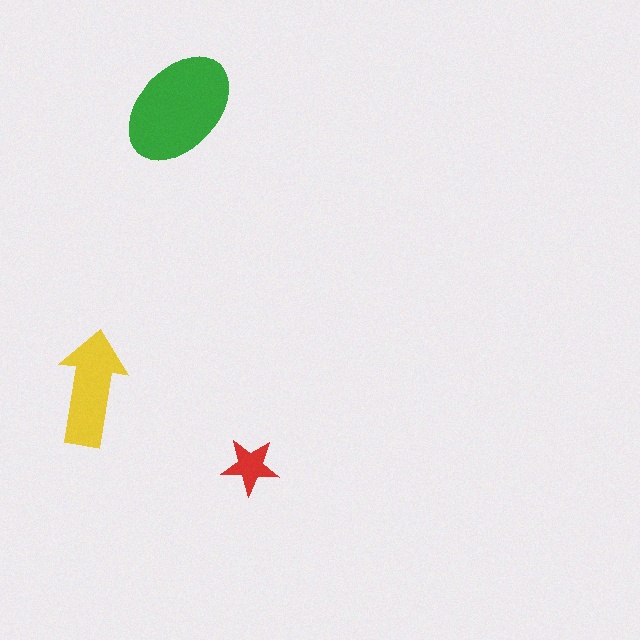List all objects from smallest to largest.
The red star, the yellow arrow, the green ellipse.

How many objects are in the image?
There are 3 objects in the image.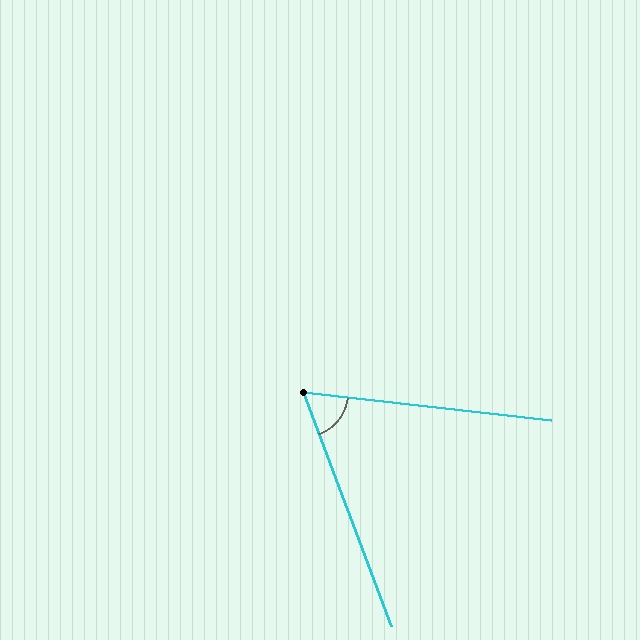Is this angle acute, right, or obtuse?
It is acute.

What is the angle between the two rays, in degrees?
Approximately 63 degrees.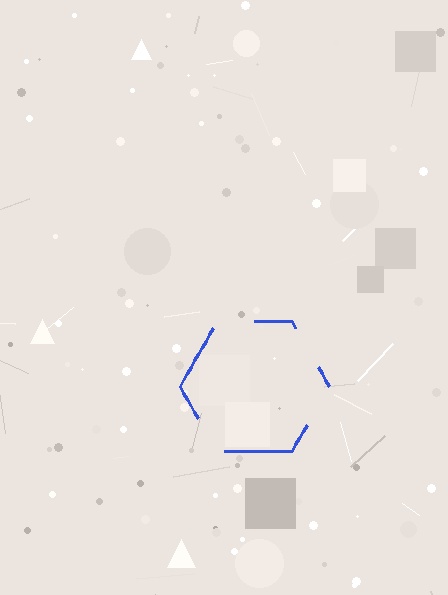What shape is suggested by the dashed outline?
The dashed outline suggests a hexagon.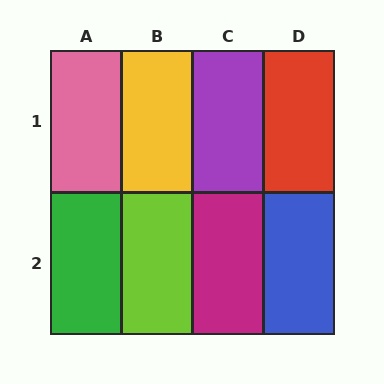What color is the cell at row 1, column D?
Red.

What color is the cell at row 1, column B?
Yellow.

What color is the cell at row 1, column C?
Purple.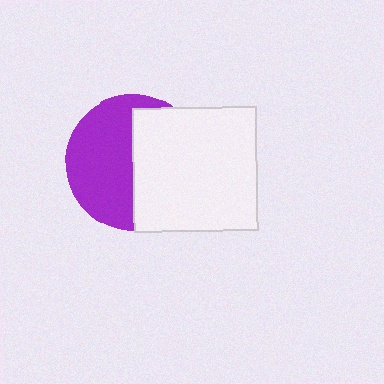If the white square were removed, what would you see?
You would see the complete purple circle.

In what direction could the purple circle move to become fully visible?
The purple circle could move left. That would shift it out from behind the white square entirely.